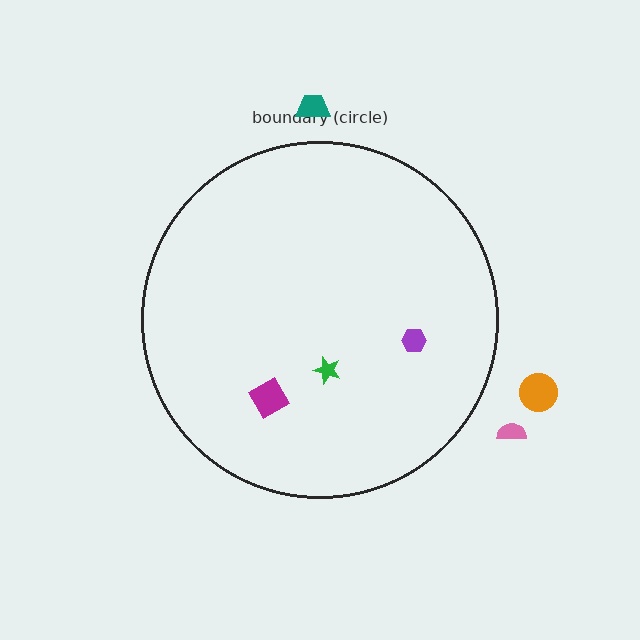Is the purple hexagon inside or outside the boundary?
Inside.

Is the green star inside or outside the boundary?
Inside.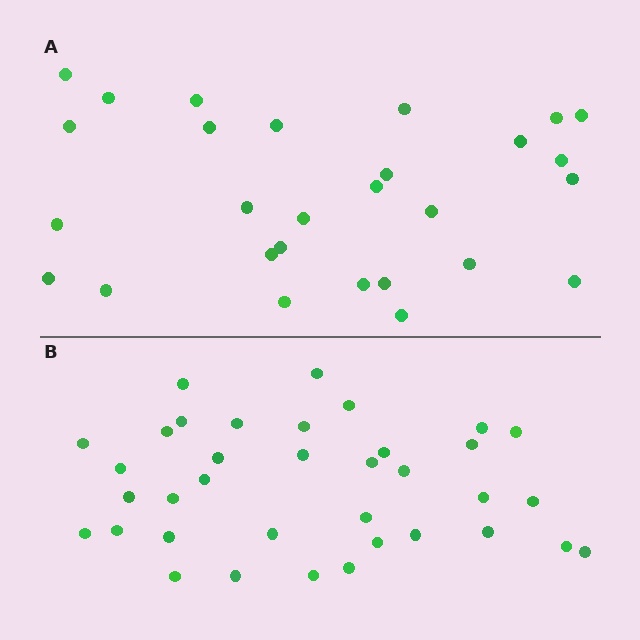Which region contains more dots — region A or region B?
Region B (the bottom region) has more dots.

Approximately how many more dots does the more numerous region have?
Region B has roughly 8 or so more dots than region A.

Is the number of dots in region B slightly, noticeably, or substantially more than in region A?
Region B has noticeably more, but not dramatically so. The ratio is roughly 1.3 to 1.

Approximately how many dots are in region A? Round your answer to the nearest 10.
About 30 dots. (The exact count is 28, which rounds to 30.)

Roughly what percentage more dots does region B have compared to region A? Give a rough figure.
About 30% more.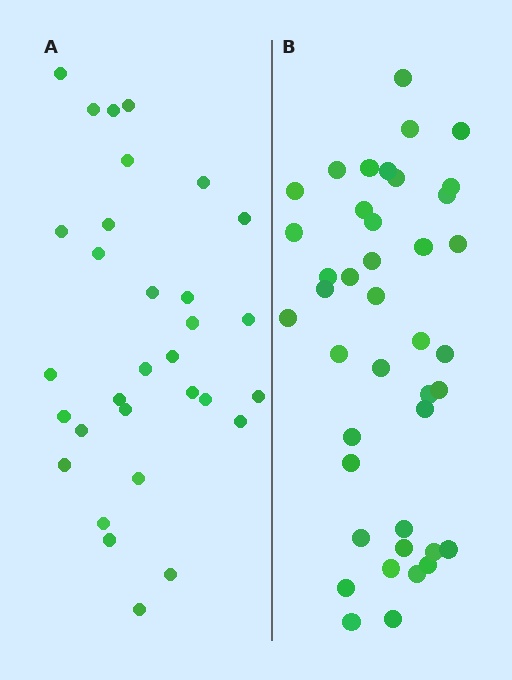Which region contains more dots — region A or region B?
Region B (the right region) has more dots.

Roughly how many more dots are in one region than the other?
Region B has roughly 10 or so more dots than region A.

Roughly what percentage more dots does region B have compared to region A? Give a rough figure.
About 30% more.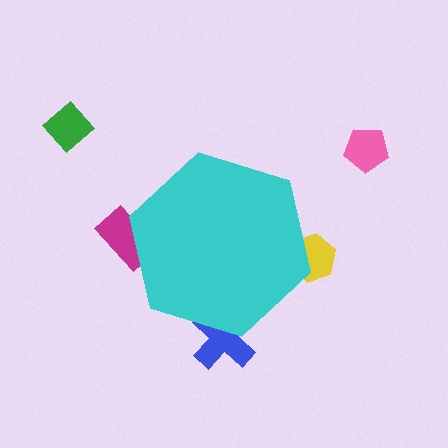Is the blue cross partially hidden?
Yes, the blue cross is partially hidden behind the cyan hexagon.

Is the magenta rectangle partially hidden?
Yes, the magenta rectangle is partially hidden behind the cyan hexagon.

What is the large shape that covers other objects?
A cyan hexagon.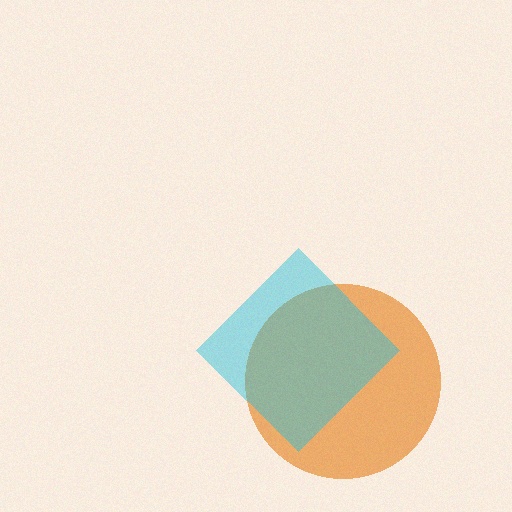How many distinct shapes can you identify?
There are 2 distinct shapes: an orange circle, a cyan diamond.